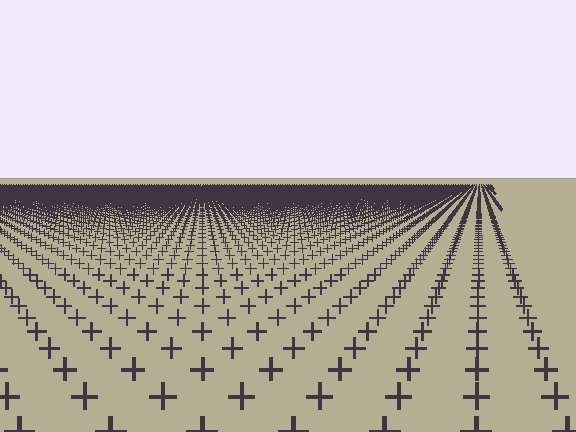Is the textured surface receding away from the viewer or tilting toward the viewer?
The surface is receding away from the viewer. Texture elements get smaller and denser toward the top.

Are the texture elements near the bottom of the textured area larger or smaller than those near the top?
Larger. Near the bottom, elements are closer to the viewer and appear at a bigger on-screen size.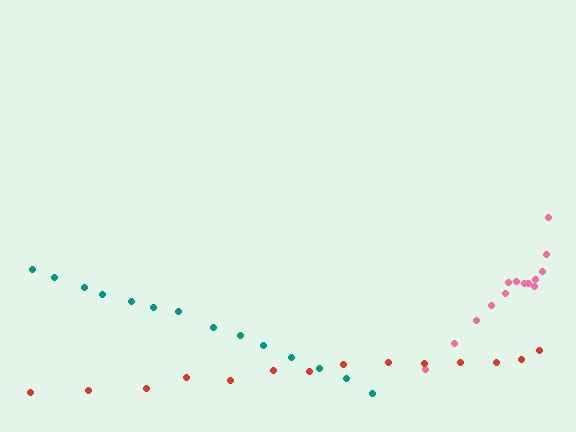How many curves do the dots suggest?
There are 3 distinct paths.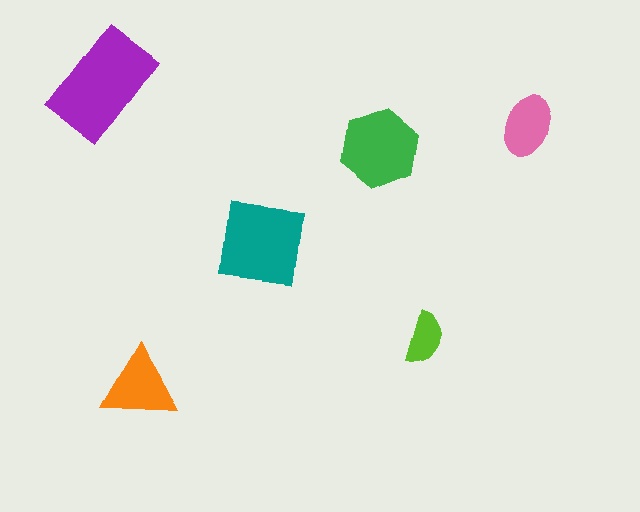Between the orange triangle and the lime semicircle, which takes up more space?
The orange triangle.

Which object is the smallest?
The lime semicircle.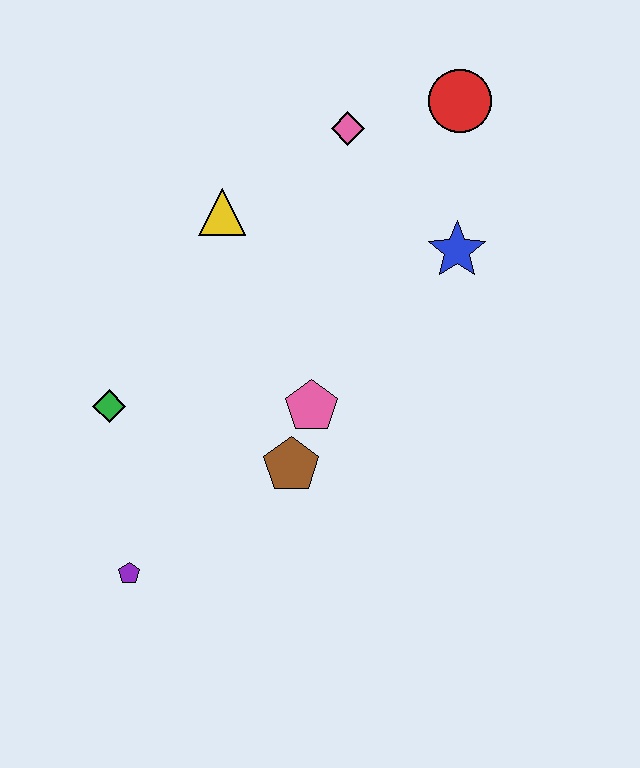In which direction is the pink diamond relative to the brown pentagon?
The pink diamond is above the brown pentagon.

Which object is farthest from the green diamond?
The red circle is farthest from the green diamond.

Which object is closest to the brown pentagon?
The pink pentagon is closest to the brown pentagon.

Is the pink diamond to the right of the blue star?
No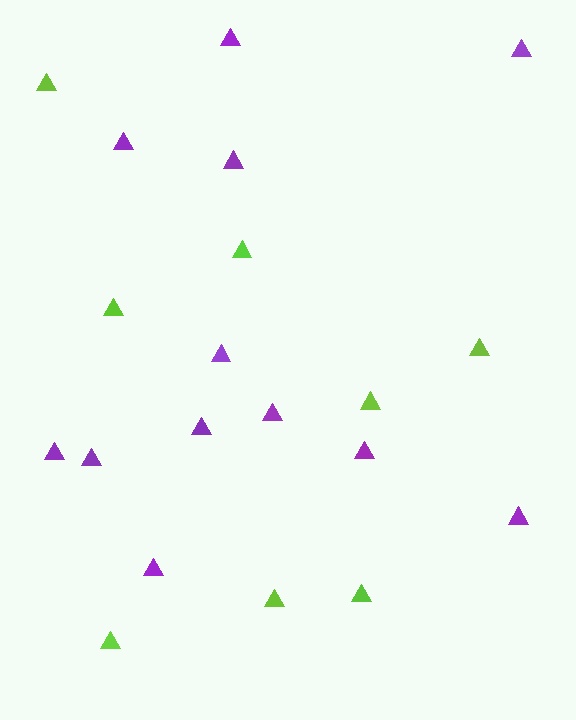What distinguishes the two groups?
There are 2 groups: one group of lime triangles (8) and one group of purple triangles (12).